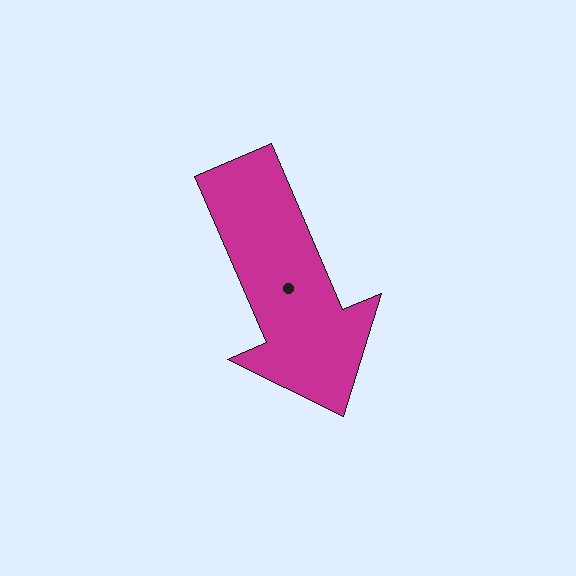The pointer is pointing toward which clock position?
Roughly 5 o'clock.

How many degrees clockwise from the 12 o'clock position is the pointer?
Approximately 157 degrees.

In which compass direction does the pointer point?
Southeast.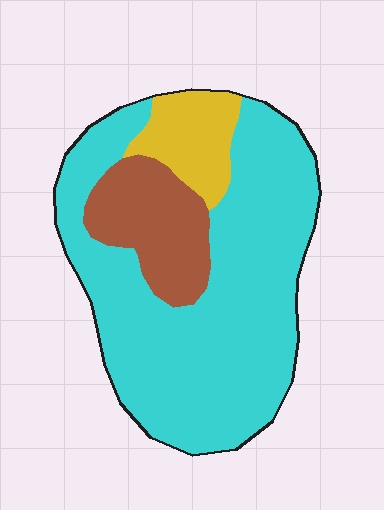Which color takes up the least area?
Yellow, at roughly 10%.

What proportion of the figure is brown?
Brown covers about 15% of the figure.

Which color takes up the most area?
Cyan, at roughly 70%.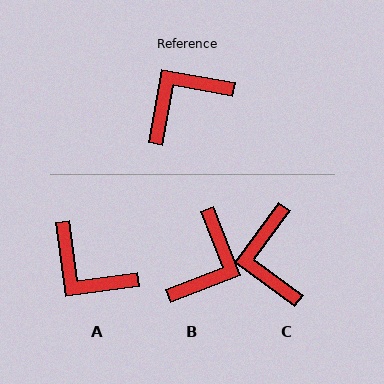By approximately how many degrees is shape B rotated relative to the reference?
Approximately 149 degrees clockwise.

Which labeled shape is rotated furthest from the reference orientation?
B, about 149 degrees away.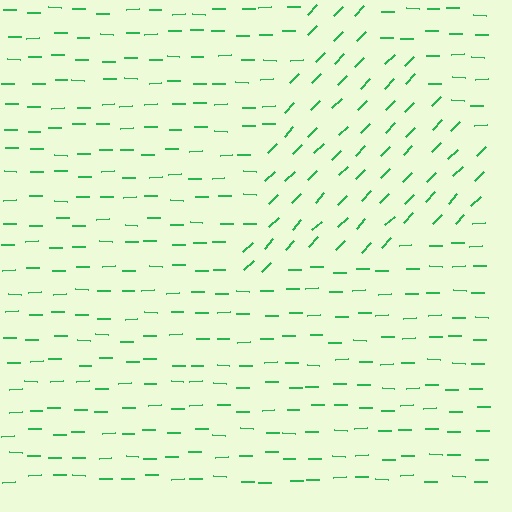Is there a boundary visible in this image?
Yes, there is a texture boundary formed by a change in line orientation.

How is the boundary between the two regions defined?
The boundary is defined purely by a change in line orientation (approximately 45 degrees difference). All lines are the same color and thickness.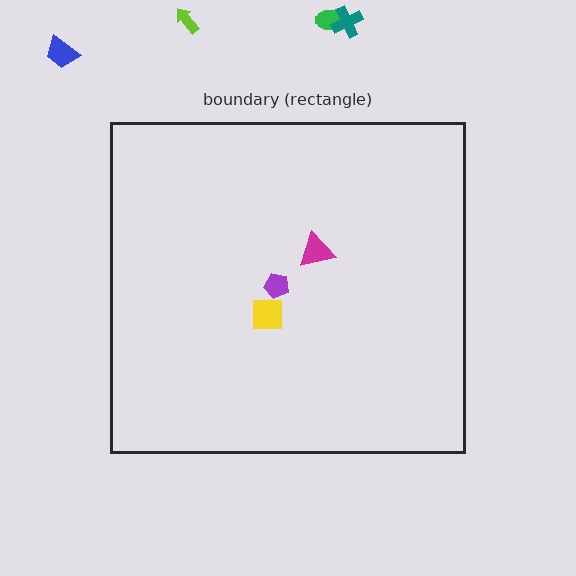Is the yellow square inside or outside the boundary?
Inside.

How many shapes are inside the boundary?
3 inside, 4 outside.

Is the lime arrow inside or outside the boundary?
Outside.